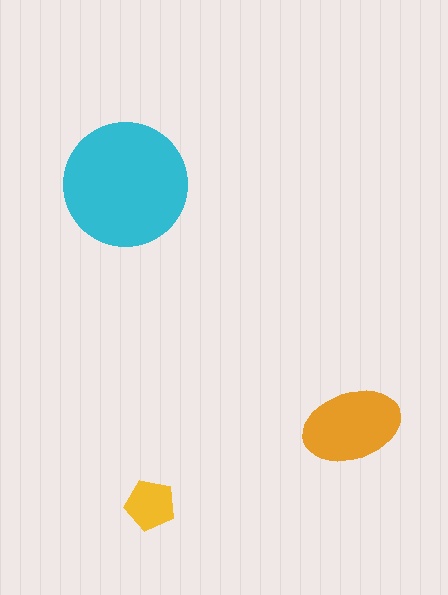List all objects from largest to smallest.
The cyan circle, the orange ellipse, the yellow pentagon.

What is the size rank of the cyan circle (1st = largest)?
1st.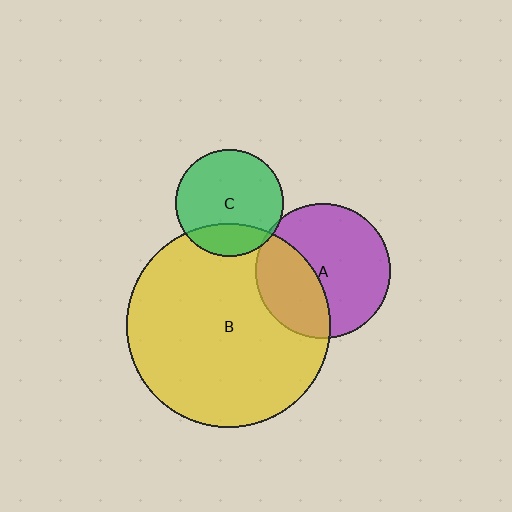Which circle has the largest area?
Circle B (yellow).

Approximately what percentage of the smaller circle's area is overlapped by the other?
Approximately 35%.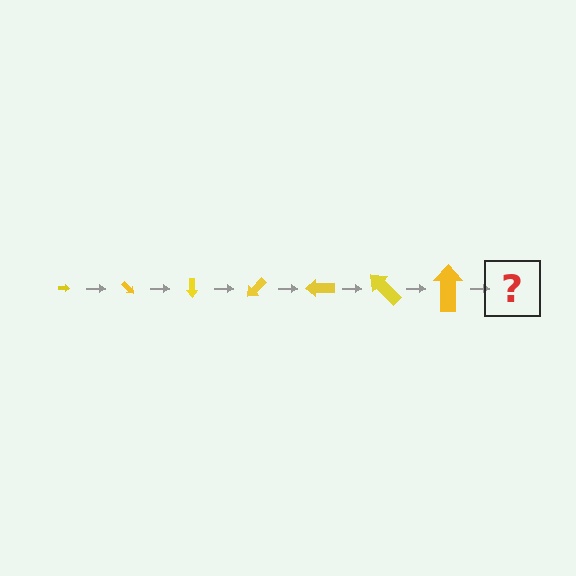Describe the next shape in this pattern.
It should be an arrow, larger than the previous one and rotated 315 degrees from the start.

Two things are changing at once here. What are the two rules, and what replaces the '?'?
The two rules are that the arrow grows larger each step and it rotates 45 degrees each step. The '?' should be an arrow, larger than the previous one and rotated 315 degrees from the start.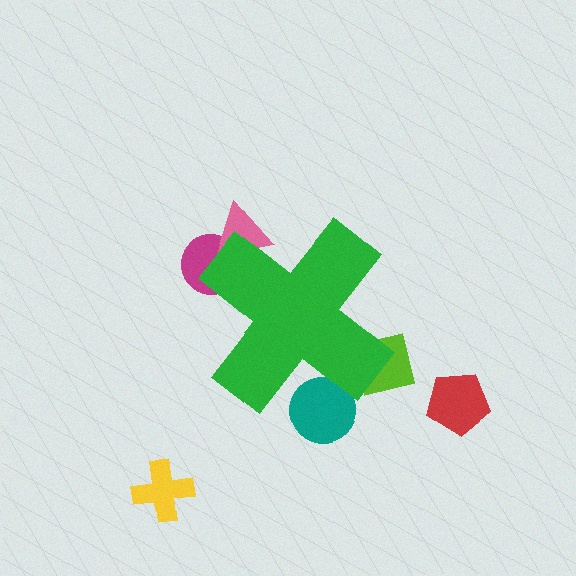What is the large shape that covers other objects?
A green cross.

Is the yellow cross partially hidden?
No, the yellow cross is fully visible.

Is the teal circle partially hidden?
Yes, the teal circle is partially hidden behind the green cross.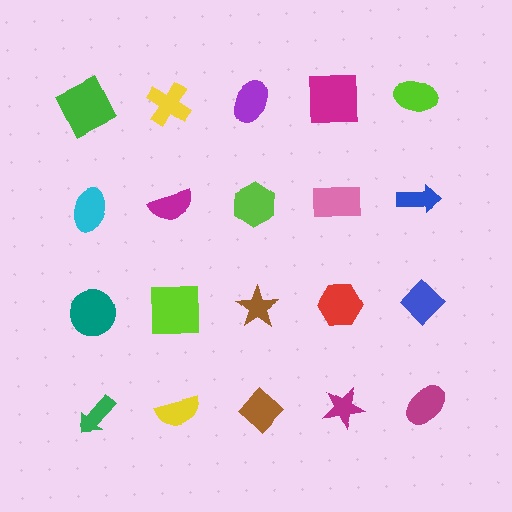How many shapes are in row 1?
5 shapes.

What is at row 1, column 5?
A lime ellipse.